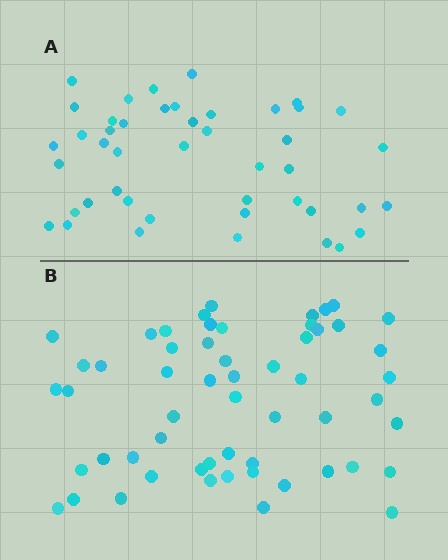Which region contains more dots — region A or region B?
Region B (the bottom region) has more dots.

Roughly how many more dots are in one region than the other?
Region B has roughly 12 or so more dots than region A.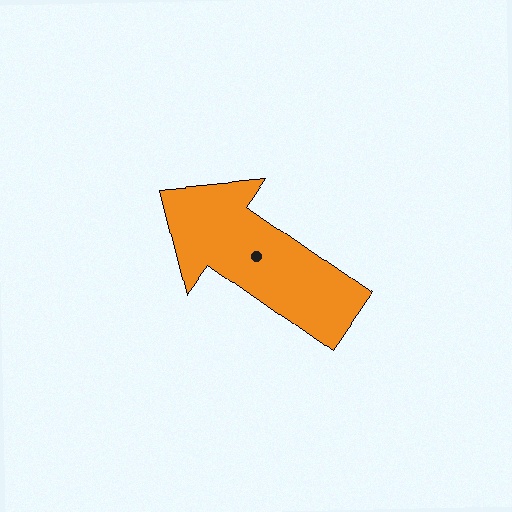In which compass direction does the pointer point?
Northwest.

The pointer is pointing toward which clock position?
Roughly 10 o'clock.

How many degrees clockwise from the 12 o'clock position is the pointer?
Approximately 305 degrees.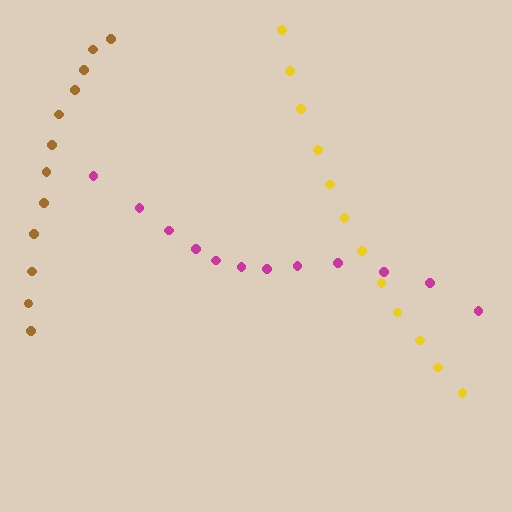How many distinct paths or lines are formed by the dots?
There are 3 distinct paths.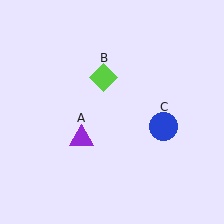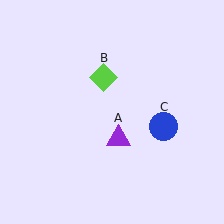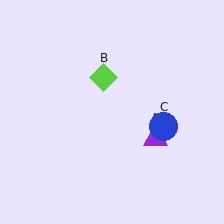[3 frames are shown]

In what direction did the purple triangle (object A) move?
The purple triangle (object A) moved right.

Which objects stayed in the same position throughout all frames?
Lime diamond (object B) and blue circle (object C) remained stationary.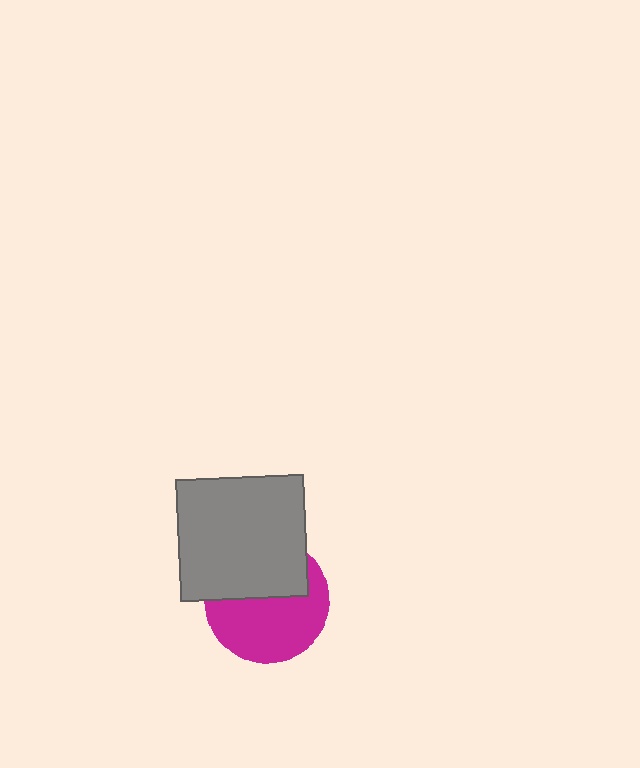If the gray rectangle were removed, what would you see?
You would see the complete magenta circle.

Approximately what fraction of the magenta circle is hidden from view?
Roughly 42% of the magenta circle is hidden behind the gray rectangle.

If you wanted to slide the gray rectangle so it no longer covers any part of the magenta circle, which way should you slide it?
Slide it up — that is the most direct way to separate the two shapes.